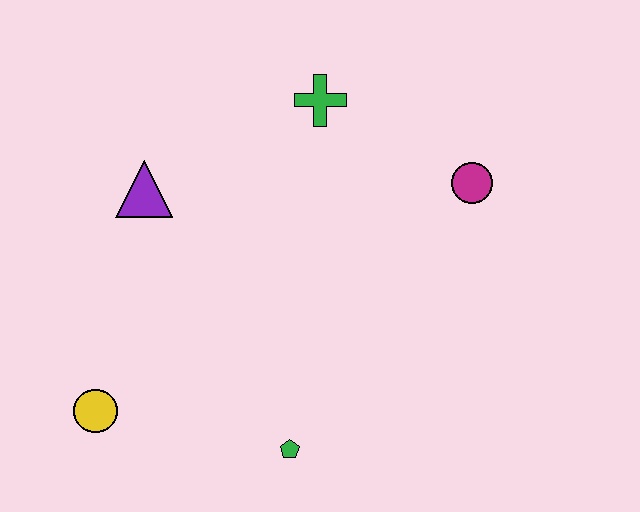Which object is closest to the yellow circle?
The green pentagon is closest to the yellow circle.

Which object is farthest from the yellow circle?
The magenta circle is farthest from the yellow circle.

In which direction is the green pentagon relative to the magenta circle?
The green pentagon is below the magenta circle.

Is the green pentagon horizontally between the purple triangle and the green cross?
Yes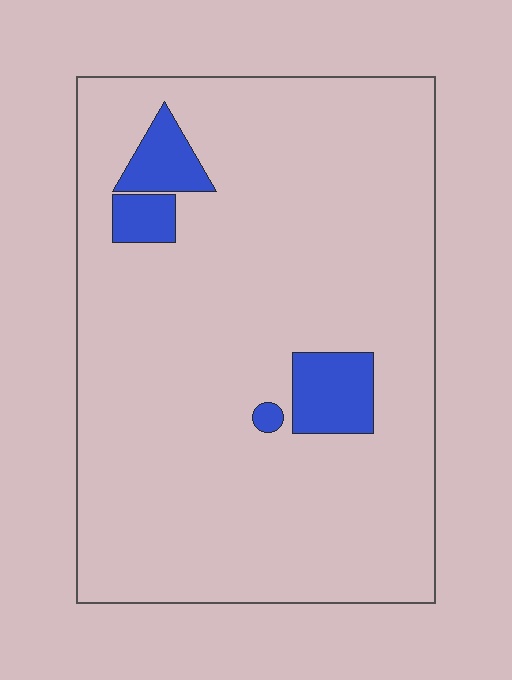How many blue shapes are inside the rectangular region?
4.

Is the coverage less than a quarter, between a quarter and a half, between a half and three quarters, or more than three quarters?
Less than a quarter.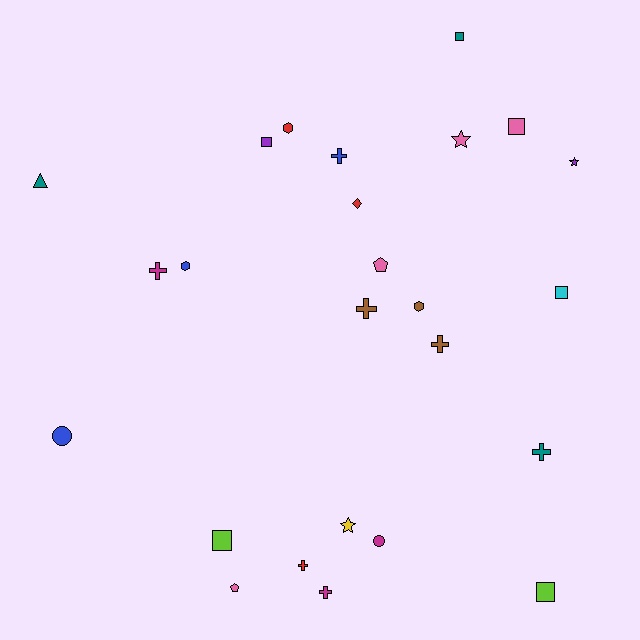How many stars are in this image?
There are 3 stars.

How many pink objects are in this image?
There are 4 pink objects.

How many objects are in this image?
There are 25 objects.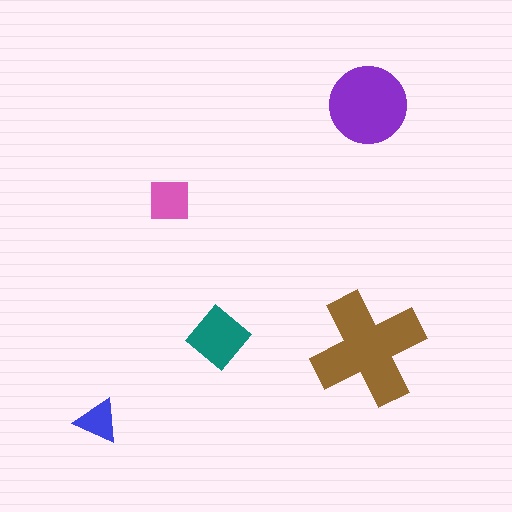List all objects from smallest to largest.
The blue triangle, the pink square, the teal diamond, the purple circle, the brown cross.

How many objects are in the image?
There are 5 objects in the image.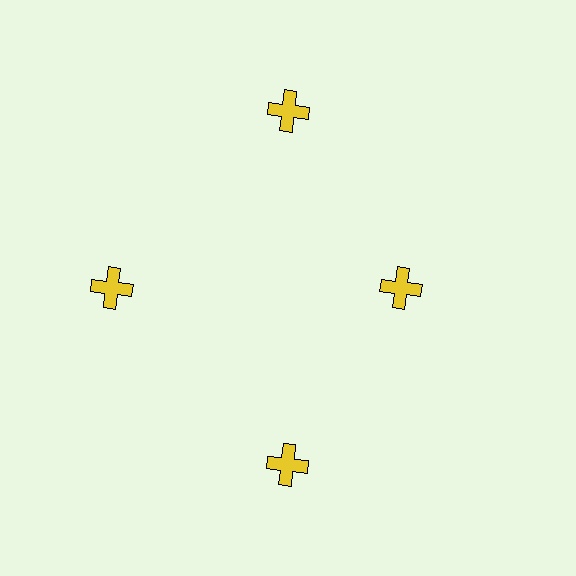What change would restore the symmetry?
The symmetry would be restored by moving it outward, back onto the ring so that all 4 crosses sit at equal angles and equal distance from the center.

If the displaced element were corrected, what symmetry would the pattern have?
It would have 4-fold rotational symmetry — the pattern would map onto itself every 90 degrees.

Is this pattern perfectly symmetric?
No. The 4 yellow crosses are arranged in a ring, but one element near the 3 o'clock position is pulled inward toward the center, breaking the 4-fold rotational symmetry.